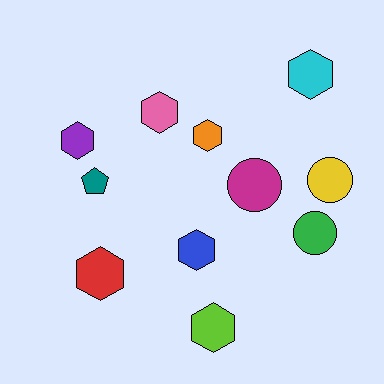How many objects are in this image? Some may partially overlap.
There are 11 objects.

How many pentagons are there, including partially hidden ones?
There is 1 pentagon.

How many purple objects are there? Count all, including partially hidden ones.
There is 1 purple object.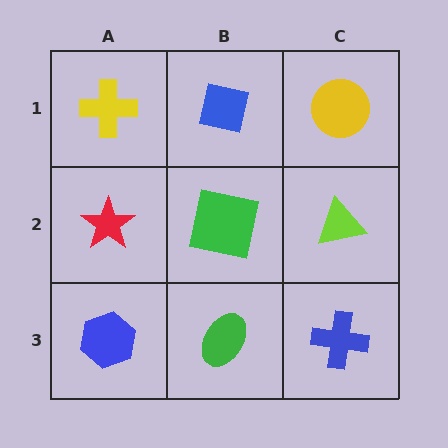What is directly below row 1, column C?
A lime triangle.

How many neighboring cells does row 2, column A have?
3.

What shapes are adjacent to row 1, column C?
A lime triangle (row 2, column C), a blue square (row 1, column B).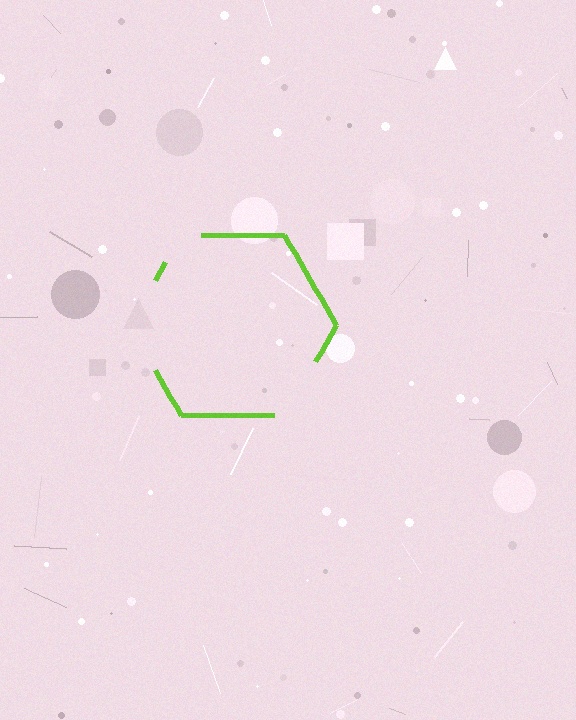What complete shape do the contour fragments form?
The contour fragments form a hexagon.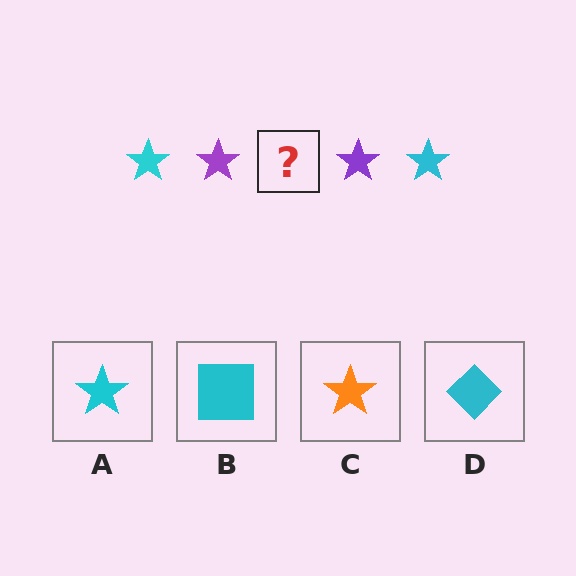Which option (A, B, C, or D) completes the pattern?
A.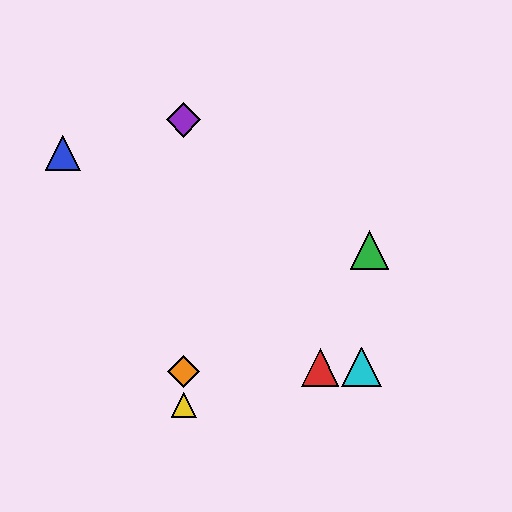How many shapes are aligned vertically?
3 shapes (the yellow triangle, the purple diamond, the orange diamond) are aligned vertically.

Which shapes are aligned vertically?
The yellow triangle, the purple diamond, the orange diamond are aligned vertically.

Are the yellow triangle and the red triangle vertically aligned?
No, the yellow triangle is at x≈184 and the red triangle is at x≈320.